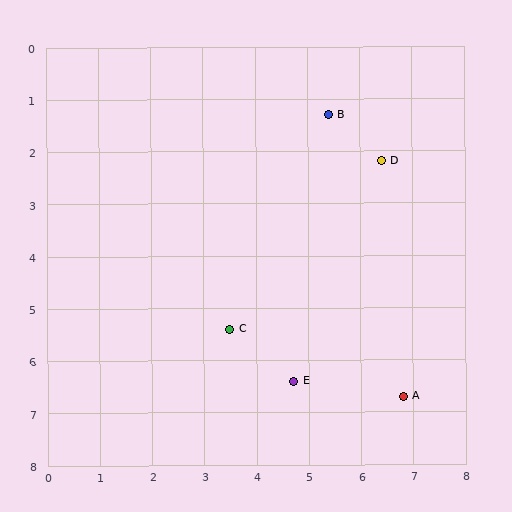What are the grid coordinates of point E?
Point E is at approximately (4.7, 6.4).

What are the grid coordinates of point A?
Point A is at approximately (6.8, 6.7).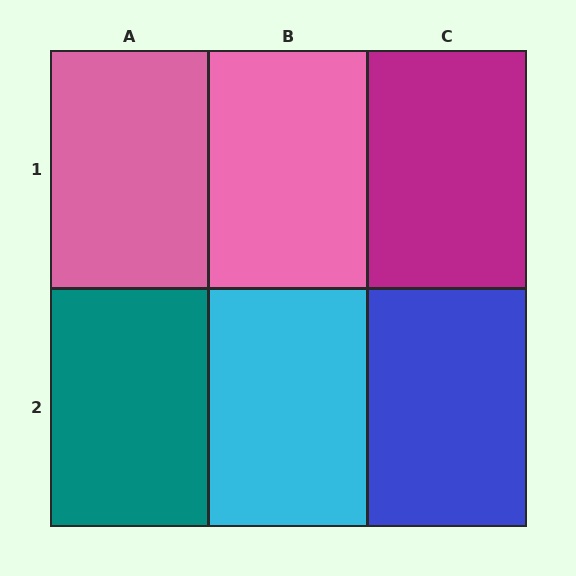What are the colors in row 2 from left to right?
Teal, cyan, blue.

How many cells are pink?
2 cells are pink.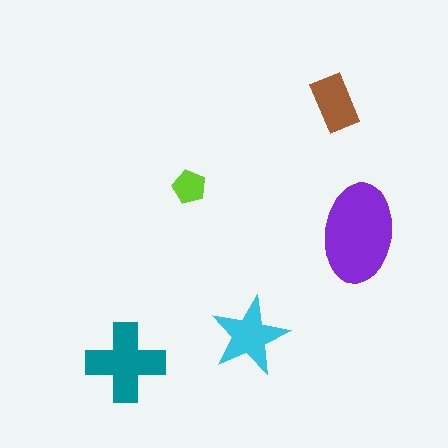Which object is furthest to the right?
The purple ellipse is rightmost.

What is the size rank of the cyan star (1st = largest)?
3rd.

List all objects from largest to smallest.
The purple ellipse, the teal cross, the cyan star, the brown rectangle, the lime pentagon.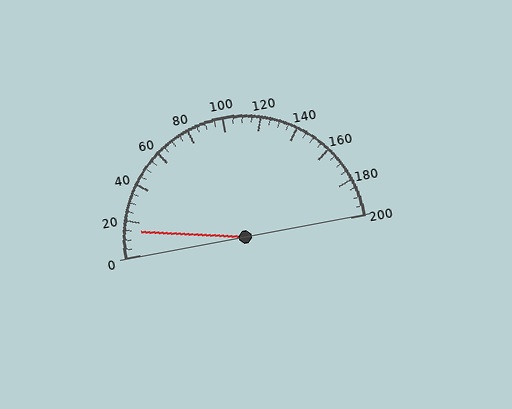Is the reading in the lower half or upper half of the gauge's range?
The reading is in the lower half of the range (0 to 200).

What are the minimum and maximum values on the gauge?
The gauge ranges from 0 to 200.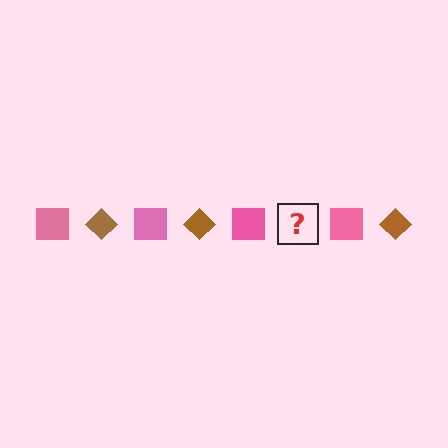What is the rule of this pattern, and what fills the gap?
The rule is that the pattern alternates between pink square and brown diamond. The gap should be filled with a brown diamond.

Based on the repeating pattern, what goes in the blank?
The blank should be a brown diamond.